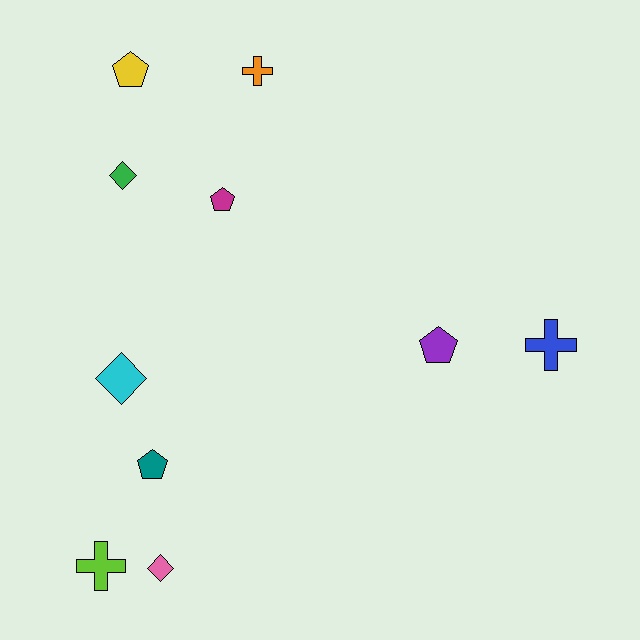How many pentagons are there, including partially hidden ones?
There are 4 pentagons.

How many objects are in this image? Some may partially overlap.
There are 10 objects.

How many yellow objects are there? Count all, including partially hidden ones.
There is 1 yellow object.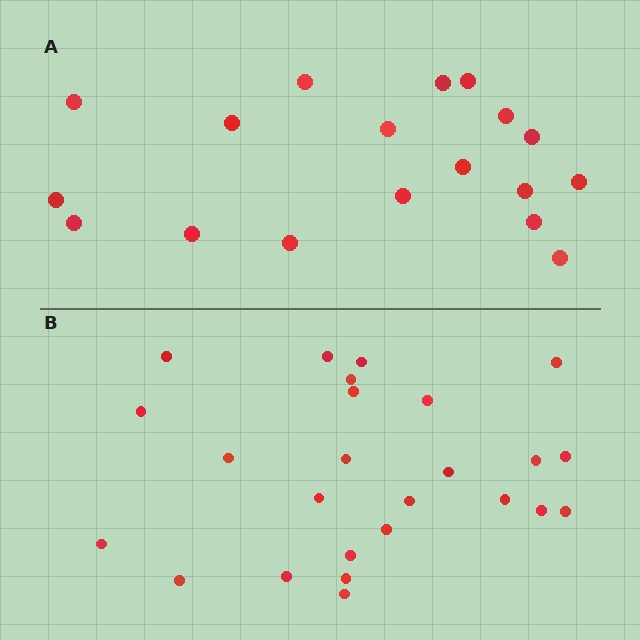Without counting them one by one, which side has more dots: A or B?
Region B (the bottom region) has more dots.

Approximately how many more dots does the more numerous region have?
Region B has roughly 8 or so more dots than region A.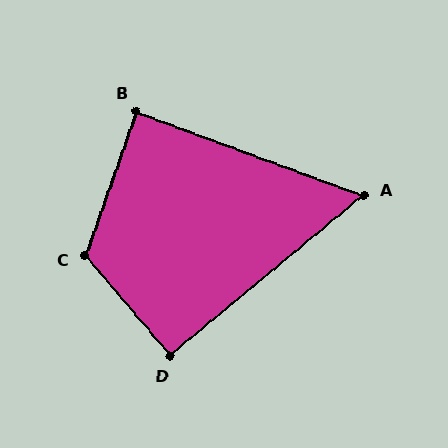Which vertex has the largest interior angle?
C, at approximately 120 degrees.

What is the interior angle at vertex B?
Approximately 89 degrees (approximately right).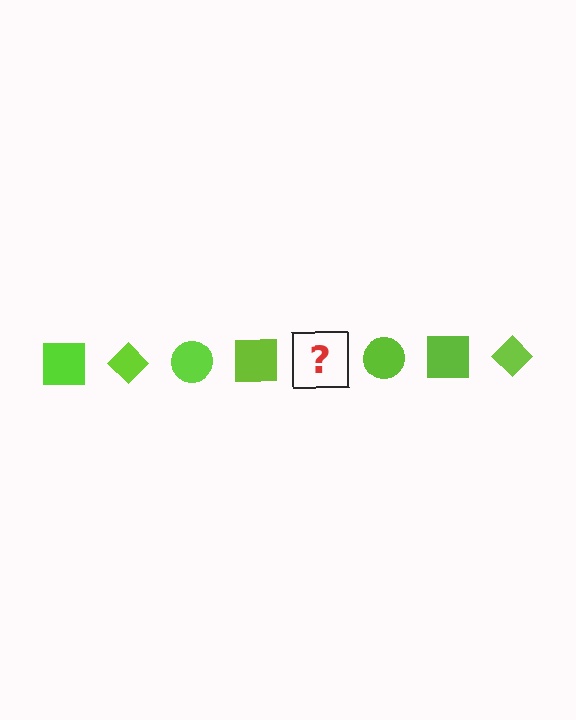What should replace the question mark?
The question mark should be replaced with a lime diamond.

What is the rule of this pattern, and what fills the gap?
The rule is that the pattern cycles through square, diamond, circle shapes in lime. The gap should be filled with a lime diamond.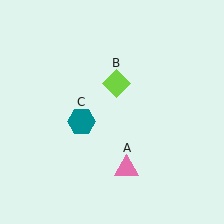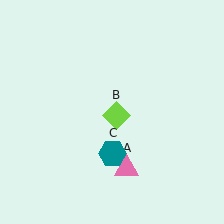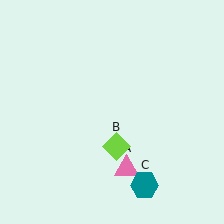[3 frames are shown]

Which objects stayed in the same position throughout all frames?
Pink triangle (object A) remained stationary.